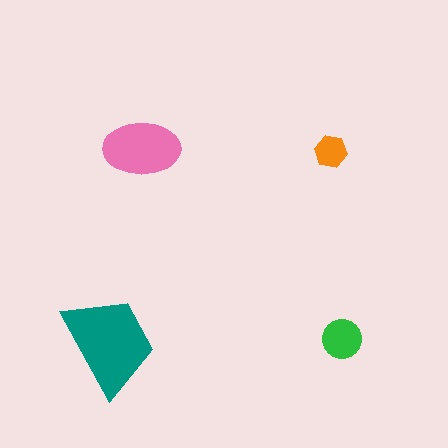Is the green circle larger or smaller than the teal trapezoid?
Smaller.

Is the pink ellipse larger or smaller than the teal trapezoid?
Smaller.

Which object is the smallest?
The orange hexagon.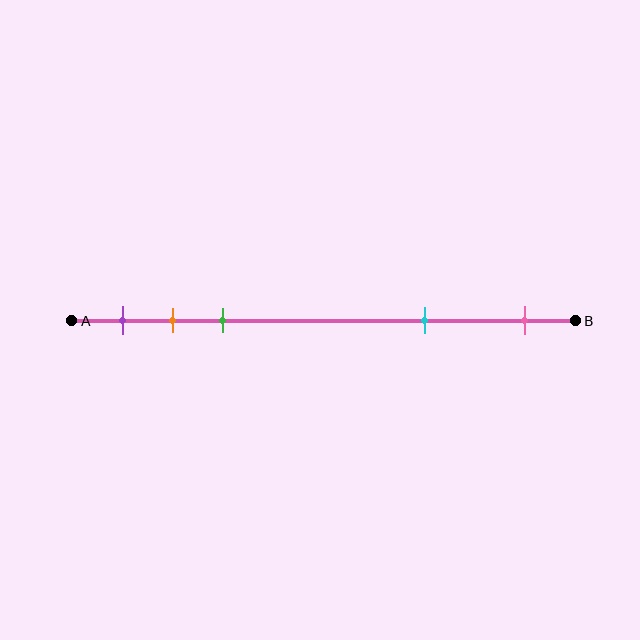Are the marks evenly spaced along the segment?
No, the marks are not evenly spaced.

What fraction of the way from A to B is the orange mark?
The orange mark is approximately 20% (0.2) of the way from A to B.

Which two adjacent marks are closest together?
The orange and green marks are the closest adjacent pair.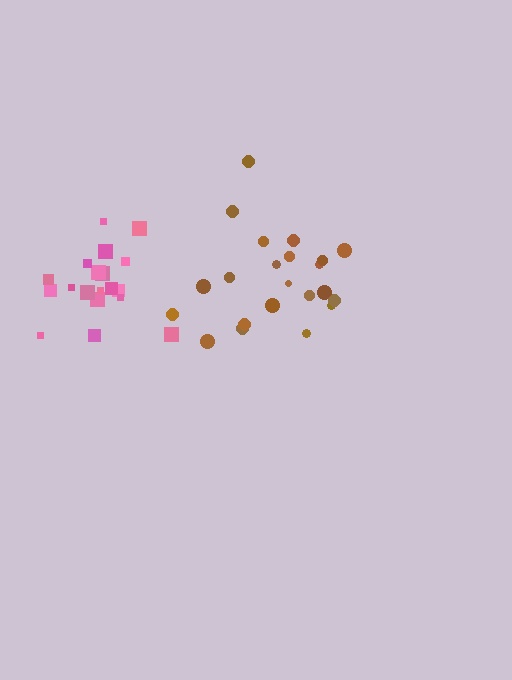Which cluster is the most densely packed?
Pink.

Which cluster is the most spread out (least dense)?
Brown.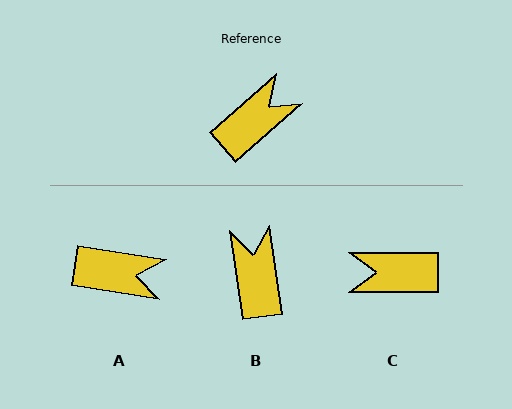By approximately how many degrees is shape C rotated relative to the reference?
Approximately 138 degrees counter-clockwise.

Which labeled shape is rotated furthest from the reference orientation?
C, about 138 degrees away.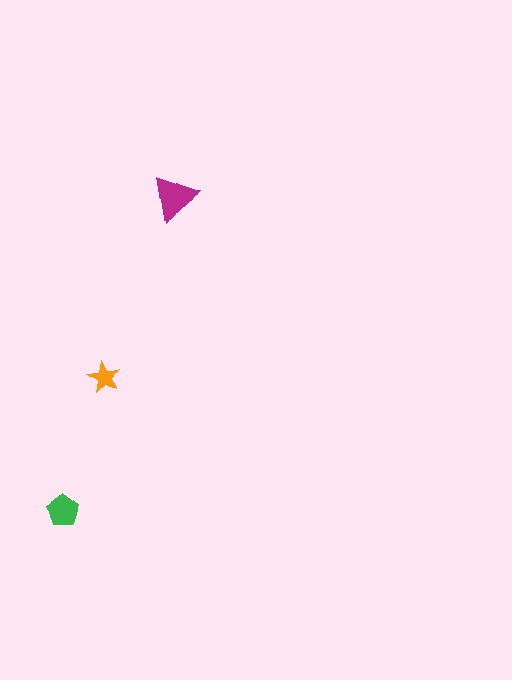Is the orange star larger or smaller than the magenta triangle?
Smaller.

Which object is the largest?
The magenta triangle.